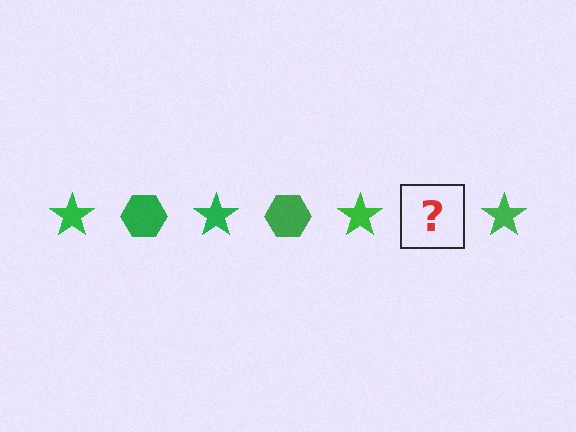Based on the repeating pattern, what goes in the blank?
The blank should be a green hexagon.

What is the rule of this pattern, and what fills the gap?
The rule is that the pattern cycles through star, hexagon shapes in green. The gap should be filled with a green hexagon.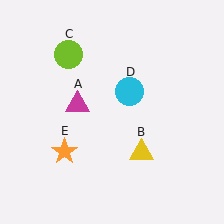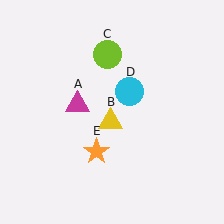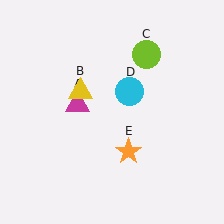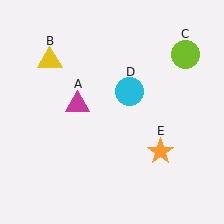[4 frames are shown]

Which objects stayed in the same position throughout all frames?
Magenta triangle (object A) and cyan circle (object D) remained stationary.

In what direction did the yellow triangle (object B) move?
The yellow triangle (object B) moved up and to the left.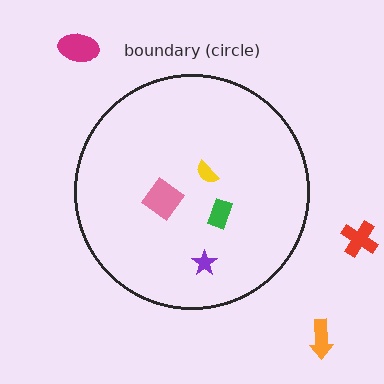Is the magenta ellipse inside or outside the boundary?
Outside.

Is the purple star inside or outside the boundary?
Inside.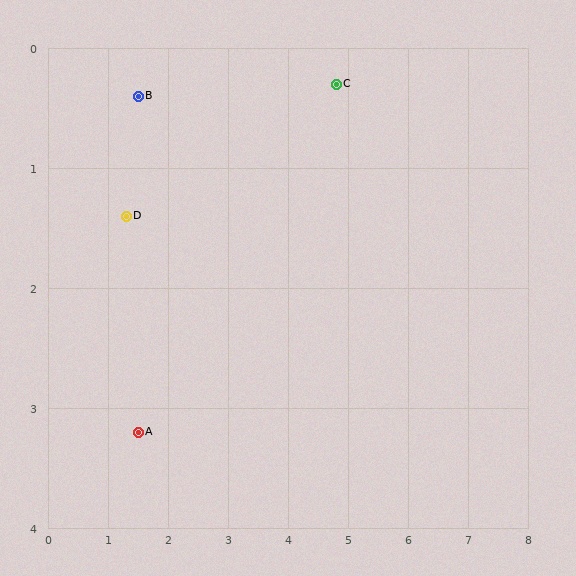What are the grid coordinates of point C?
Point C is at approximately (4.8, 0.3).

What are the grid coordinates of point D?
Point D is at approximately (1.3, 1.4).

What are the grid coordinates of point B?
Point B is at approximately (1.5, 0.4).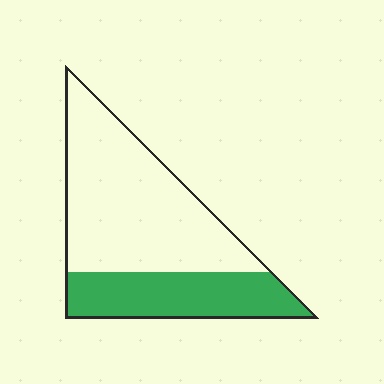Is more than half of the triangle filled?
No.